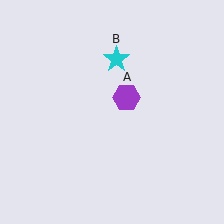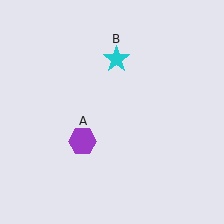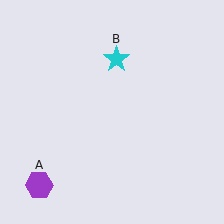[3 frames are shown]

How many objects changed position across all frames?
1 object changed position: purple hexagon (object A).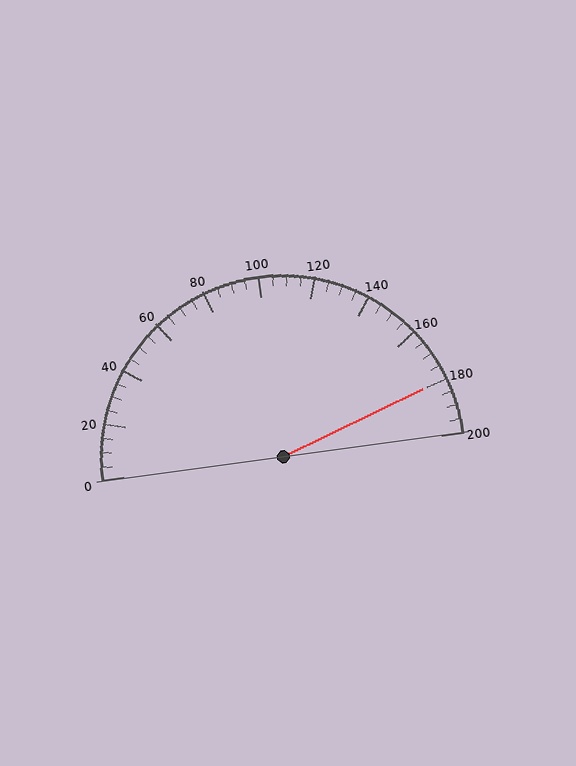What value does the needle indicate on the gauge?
The needle indicates approximately 180.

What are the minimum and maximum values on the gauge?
The gauge ranges from 0 to 200.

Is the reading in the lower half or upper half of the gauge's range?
The reading is in the upper half of the range (0 to 200).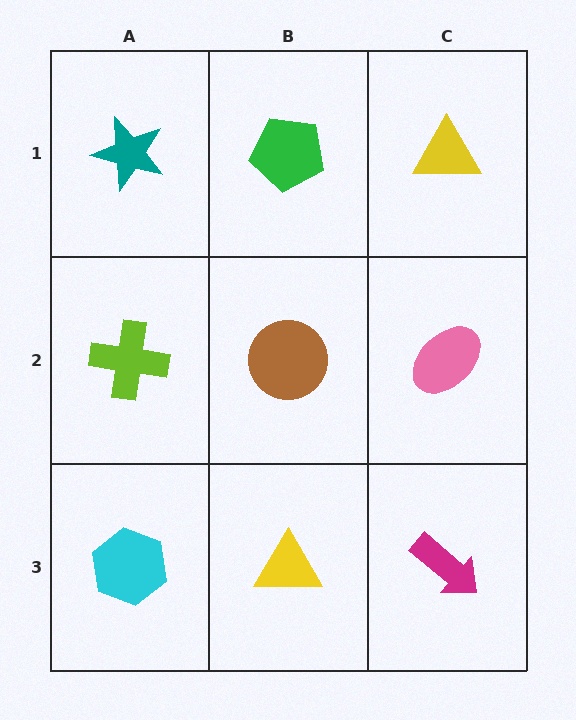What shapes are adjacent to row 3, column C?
A pink ellipse (row 2, column C), a yellow triangle (row 3, column B).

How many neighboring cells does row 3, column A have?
2.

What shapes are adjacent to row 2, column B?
A green pentagon (row 1, column B), a yellow triangle (row 3, column B), a lime cross (row 2, column A), a pink ellipse (row 2, column C).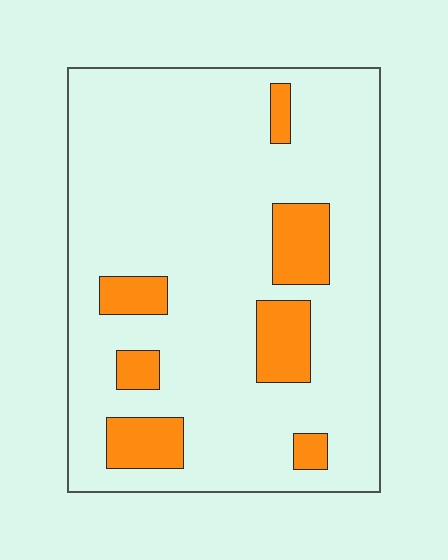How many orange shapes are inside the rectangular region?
7.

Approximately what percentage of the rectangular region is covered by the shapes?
Approximately 15%.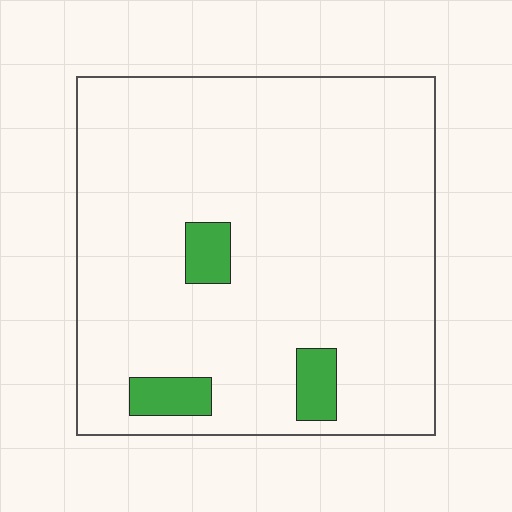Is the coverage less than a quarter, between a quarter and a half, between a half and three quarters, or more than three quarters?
Less than a quarter.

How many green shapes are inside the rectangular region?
3.